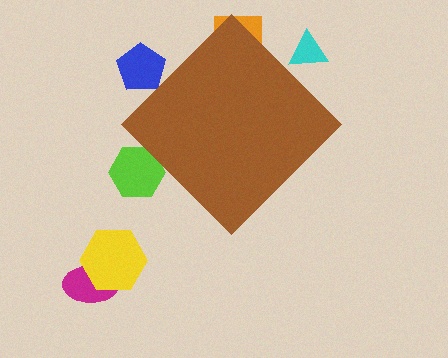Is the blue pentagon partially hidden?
Yes, the blue pentagon is partially hidden behind the brown diamond.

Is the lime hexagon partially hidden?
Yes, the lime hexagon is partially hidden behind the brown diamond.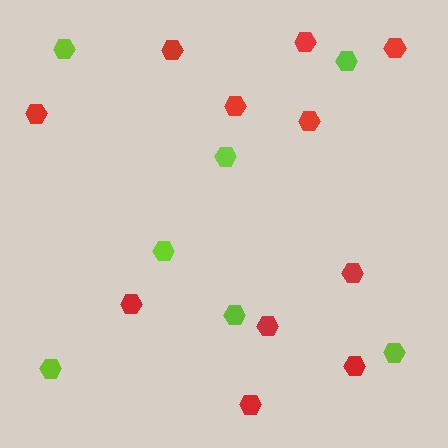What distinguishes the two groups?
There are 2 groups: one group of red hexagons (11) and one group of lime hexagons (7).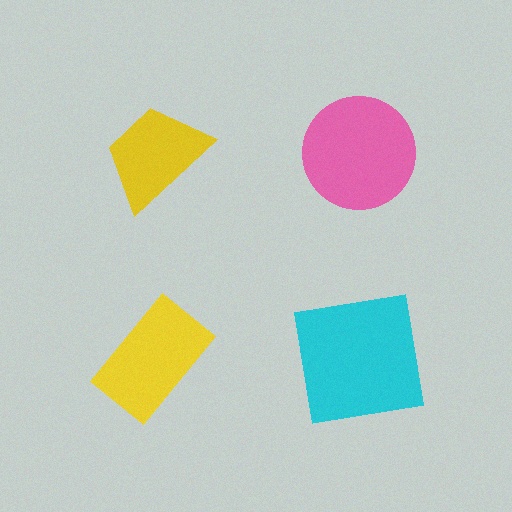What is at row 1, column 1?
A yellow trapezoid.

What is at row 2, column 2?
A cyan square.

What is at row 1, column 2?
A pink circle.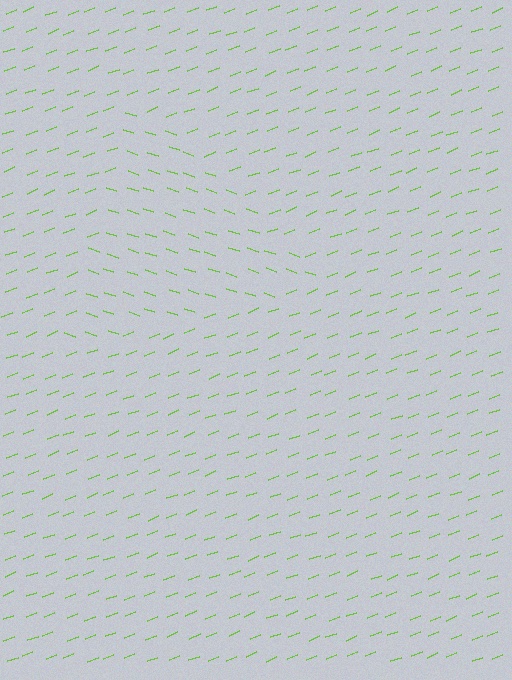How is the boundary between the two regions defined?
The boundary is defined purely by a change in line orientation (approximately 40 degrees difference). All lines are the same color and thickness.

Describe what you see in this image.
The image is filled with small lime line segments. A triangle region in the image has lines oriented differently from the surrounding lines, creating a visible texture boundary.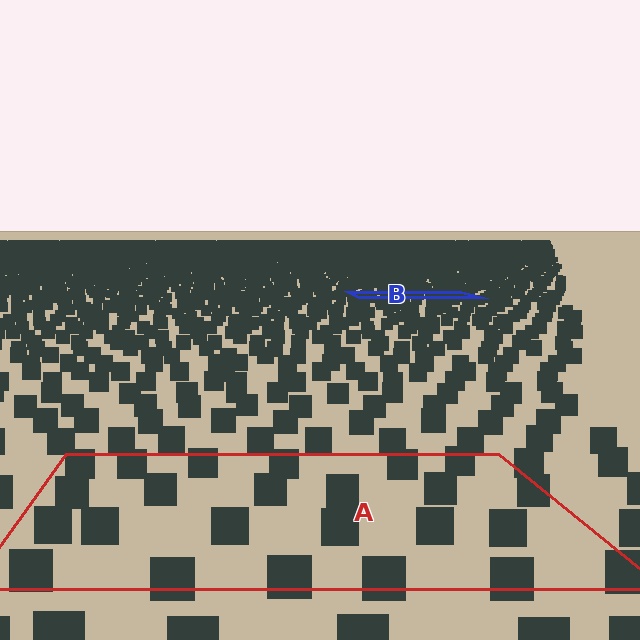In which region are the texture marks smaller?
The texture marks are smaller in region B, because it is farther away.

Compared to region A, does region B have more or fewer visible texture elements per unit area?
Region B has more texture elements per unit area — they are packed more densely because it is farther away.